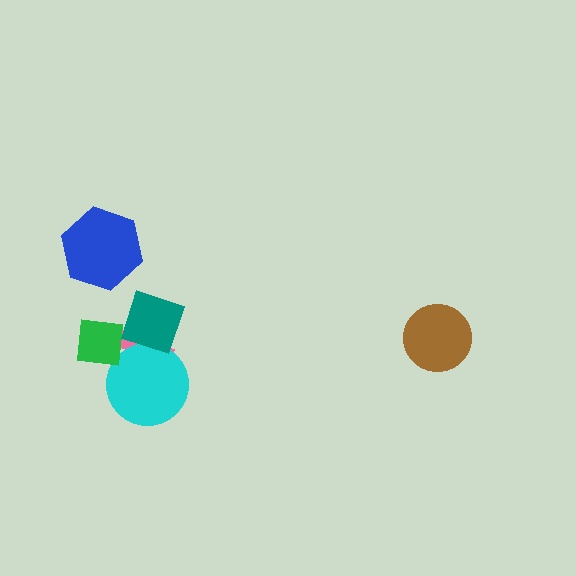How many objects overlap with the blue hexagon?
0 objects overlap with the blue hexagon.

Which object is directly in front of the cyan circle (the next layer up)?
The green square is directly in front of the cyan circle.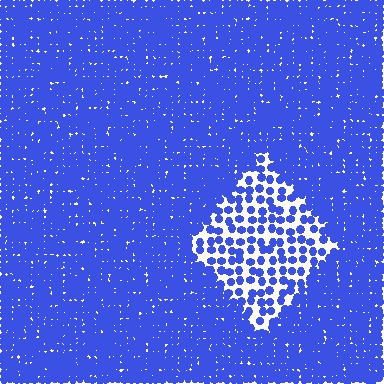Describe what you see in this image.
The image contains small blue elements arranged at two different densities. A diamond-shaped region is visible where the elements are less densely packed than the surrounding area.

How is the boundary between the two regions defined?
The boundary is defined by a change in element density (approximately 2.6x ratio). All elements are the same color, size, and shape.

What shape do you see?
I see a diamond.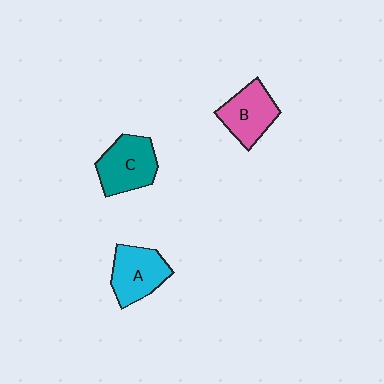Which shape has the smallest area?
Shape B (pink).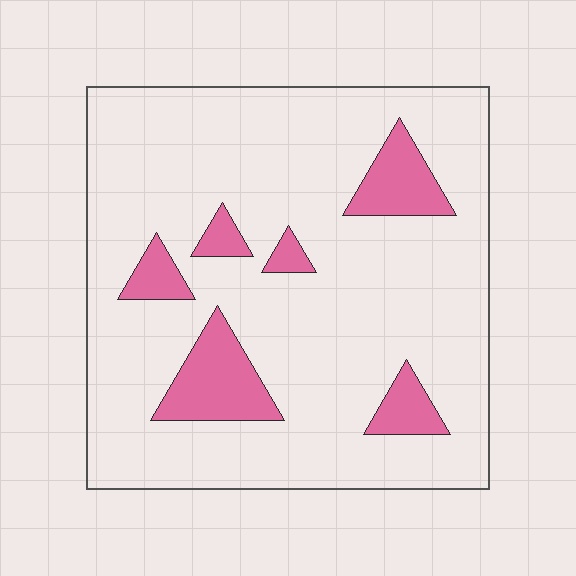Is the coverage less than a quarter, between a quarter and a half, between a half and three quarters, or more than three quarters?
Less than a quarter.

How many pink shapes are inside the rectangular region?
6.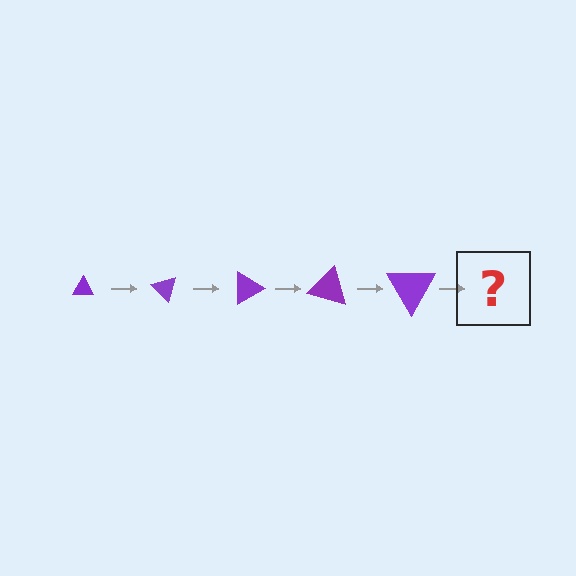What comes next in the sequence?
The next element should be a triangle, larger than the previous one and rotated 225 degrees from the start.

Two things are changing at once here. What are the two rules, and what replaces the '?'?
The two rules are that the triangle grows larger each step and it rotates 45 degrees each step. The '?' should be a triangle, larger than the previous one and rotated 225 degrees from the start.